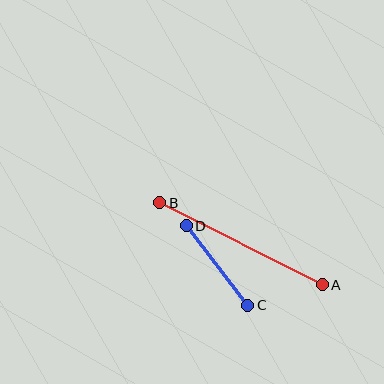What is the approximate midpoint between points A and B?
The midpoint is at approximately (241, 244) pixels.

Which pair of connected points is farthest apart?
Points A and B are farthest apart.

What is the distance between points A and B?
The distance is approximately 182 pixels.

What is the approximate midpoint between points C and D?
The midpoint is at approximately (217, 265) pixels.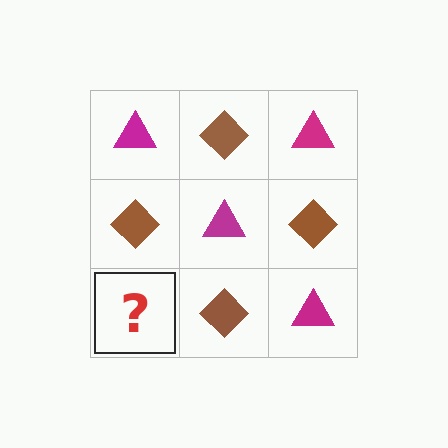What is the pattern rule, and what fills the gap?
The rule is that it alternates magenta triangle and brown diamond in a checkerboard pattern. The gap should be filled with a magenta triangle.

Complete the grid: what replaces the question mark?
The question mark should be replaced with a magenta triangle.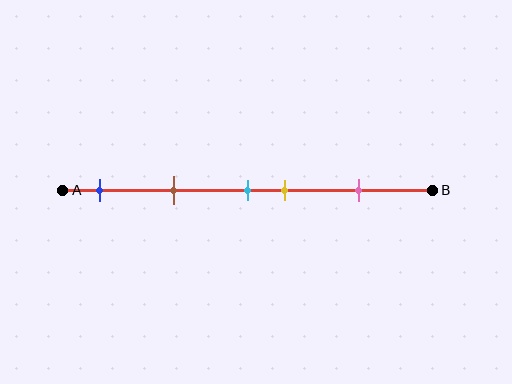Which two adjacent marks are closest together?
The cyan and yellow marks are the closest adjacent pair.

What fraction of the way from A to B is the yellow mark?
The yellow mark is approximately 60% (0.6) of the way from A to B.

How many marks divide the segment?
There are 5 marks dividing the segment.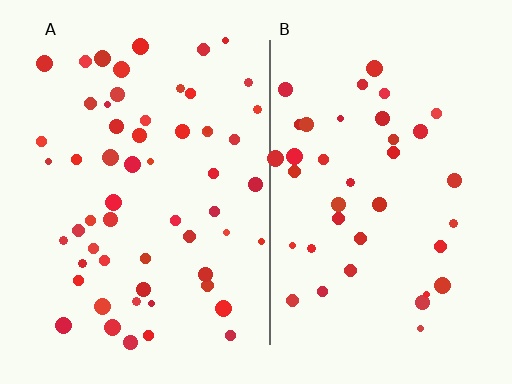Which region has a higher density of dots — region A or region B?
A (the left).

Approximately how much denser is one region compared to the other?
Approximately 1.5× — region A over region B.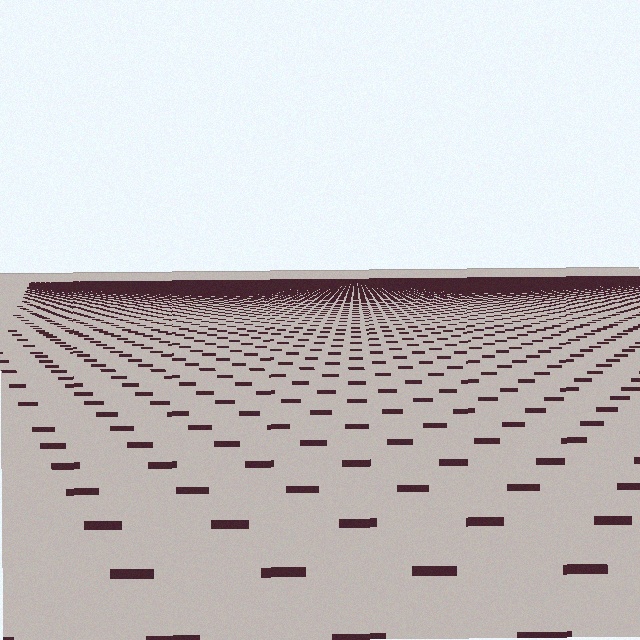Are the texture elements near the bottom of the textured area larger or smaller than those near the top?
Larger. Near the bottom, elements are closer to the viewer and appear at a bigger on-screen size.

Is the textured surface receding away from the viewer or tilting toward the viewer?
The surface is receding away from the viewer. Texture elements get smaller and denser toward the top.